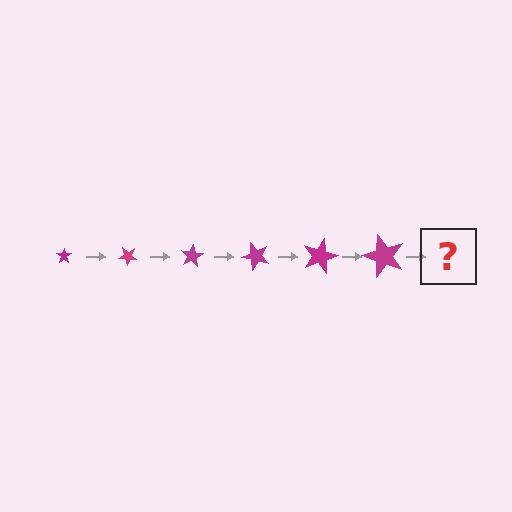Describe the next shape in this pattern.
It should be a star, larger than the previous one and rotated 240 degrees from the start.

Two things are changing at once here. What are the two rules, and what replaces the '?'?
The two rules are that the star grows larger each step and it rotates 40 degrees each step. The '?' should be a star, larger than the previous one and rotated 240 degrees from the start.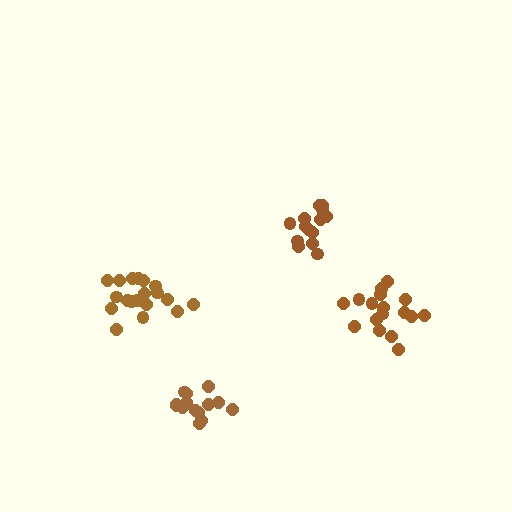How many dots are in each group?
Group 1: 17 dots, Group 2: 19 dots, Group 3: 14 dots, Group 4: 14 dots (64 total).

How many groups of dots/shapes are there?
There are 4 groups.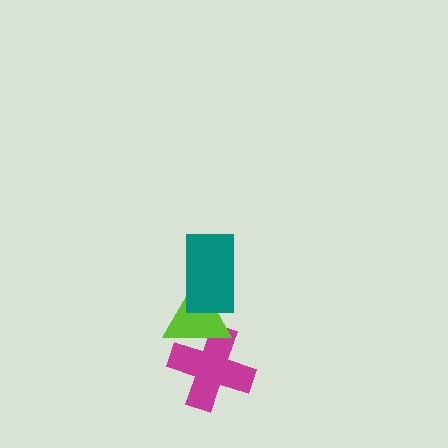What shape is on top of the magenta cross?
The lime triangle is on top of the magenta cross.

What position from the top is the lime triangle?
The lime triangle is 2nd from the top.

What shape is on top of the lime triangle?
The teal rectangle is on top of the lime triangle.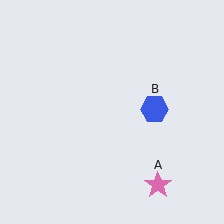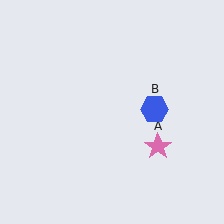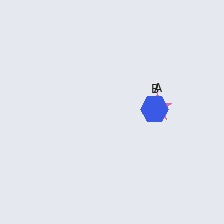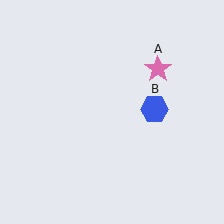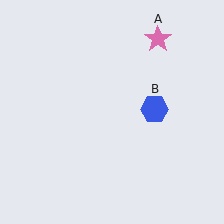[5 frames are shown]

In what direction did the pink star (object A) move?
The pink star (object A) moved up.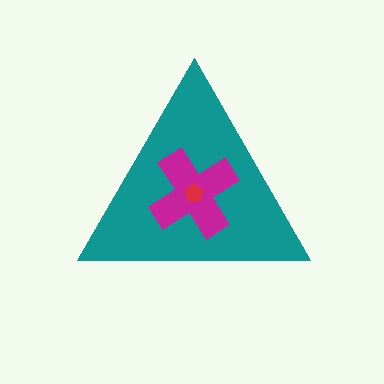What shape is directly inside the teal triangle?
The magenta cross.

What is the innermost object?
The red pentagon.